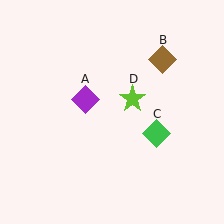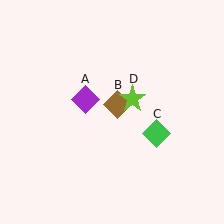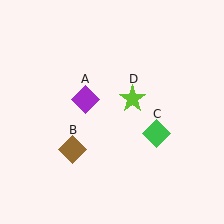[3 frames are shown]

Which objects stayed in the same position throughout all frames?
Purple diamond (object A) and green diamond (object C) and lime star (object D) remained stationary.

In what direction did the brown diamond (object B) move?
The brown diamond (object B) moved down and to the left.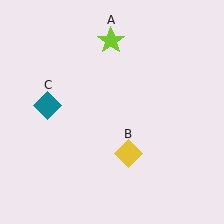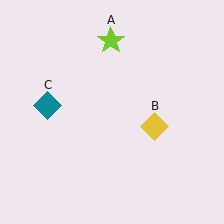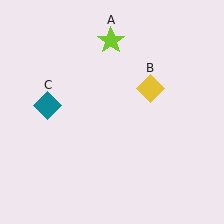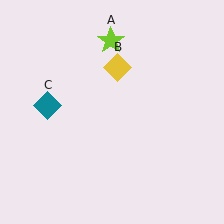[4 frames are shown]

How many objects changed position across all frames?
1 object changed position: yellow diamond (object B).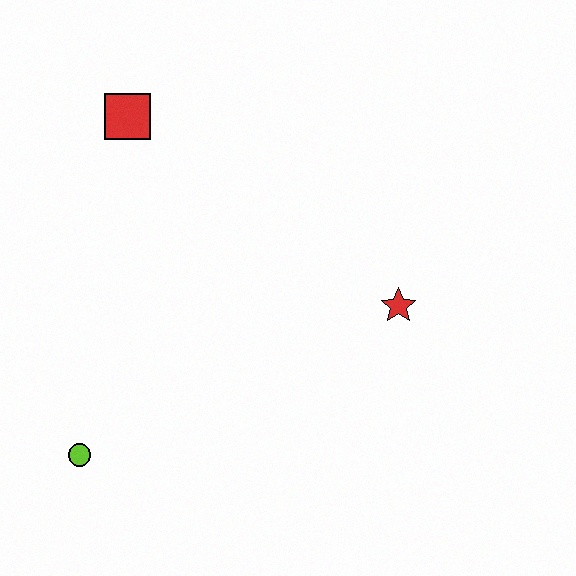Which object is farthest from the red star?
The lime circle is farthest from the red star.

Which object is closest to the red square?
The red star is closest to the red square.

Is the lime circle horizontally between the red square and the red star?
No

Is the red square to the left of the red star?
Yes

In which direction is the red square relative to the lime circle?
The red square is above the lime circle.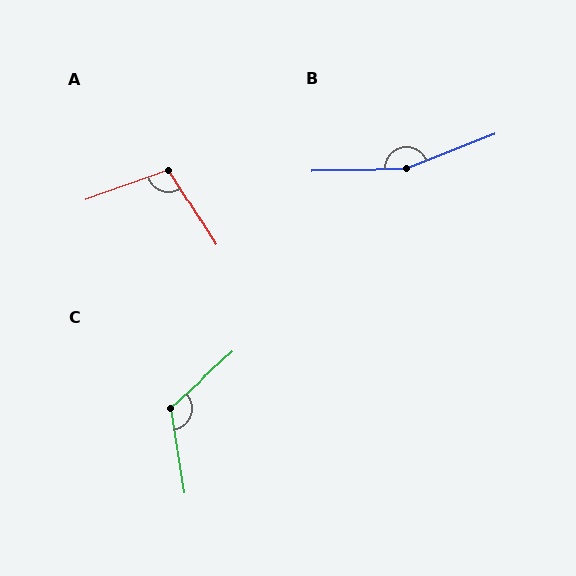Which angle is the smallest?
A, at approximately 103 degrees.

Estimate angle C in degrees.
Approximately 123 degrees.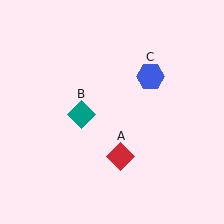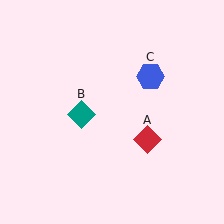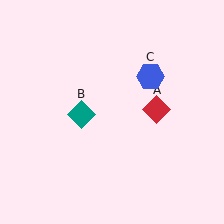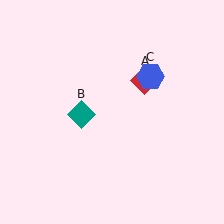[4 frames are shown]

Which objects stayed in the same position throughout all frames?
Teal diamond (object B) and blue hexagon (object C) remained stationary.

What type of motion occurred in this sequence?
The red diamond (object A) rotated counterclockwise around the center of the scene.